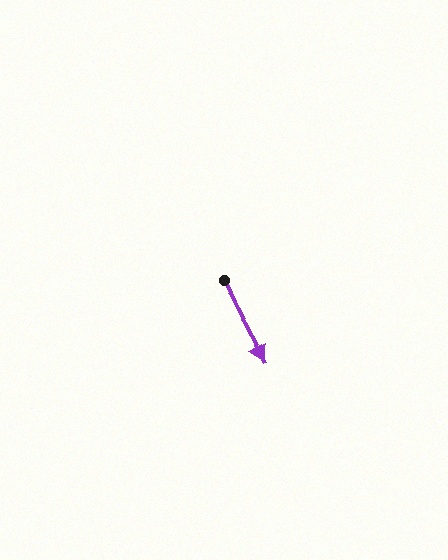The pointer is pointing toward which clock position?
Roughly 5 o'clock.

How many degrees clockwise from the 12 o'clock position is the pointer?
Approximately 152 degrees.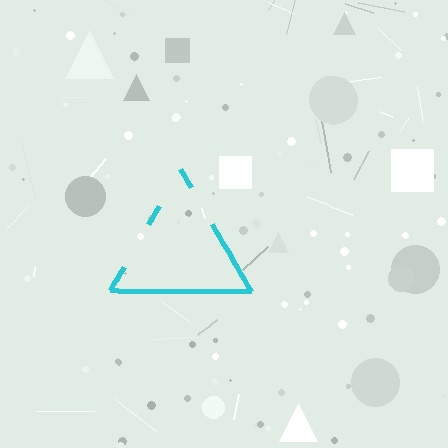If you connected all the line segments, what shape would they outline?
They would outline a triangle.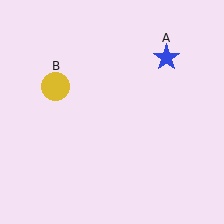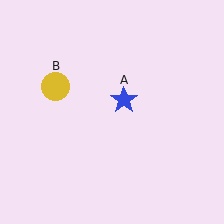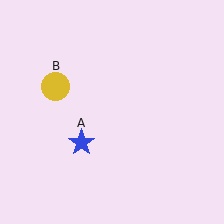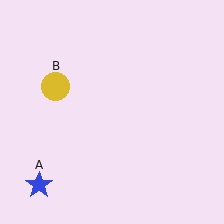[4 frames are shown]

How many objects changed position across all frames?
1 object changed position: blue star (object A).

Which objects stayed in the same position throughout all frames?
Yellow circle (object B) remained stationary.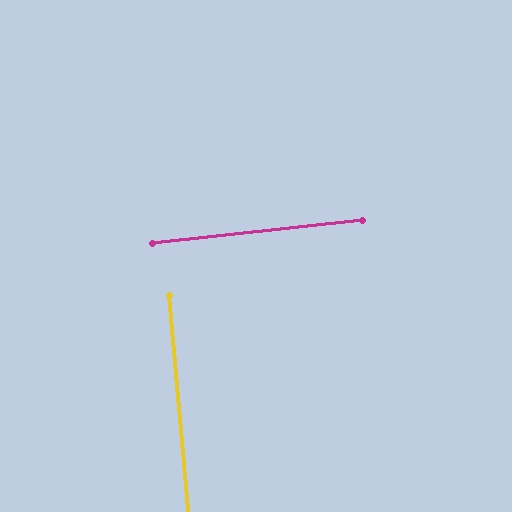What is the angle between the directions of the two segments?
Approximately 89 degrees.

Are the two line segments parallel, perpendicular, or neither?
Perpendicular — they meet at approximately 89°.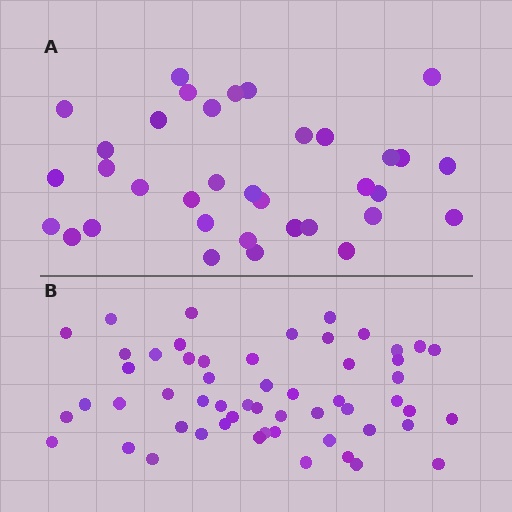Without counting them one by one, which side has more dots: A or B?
Region B (the bottom region) has more dots.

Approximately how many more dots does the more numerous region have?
Region B has approximately 20 more dots than region A.